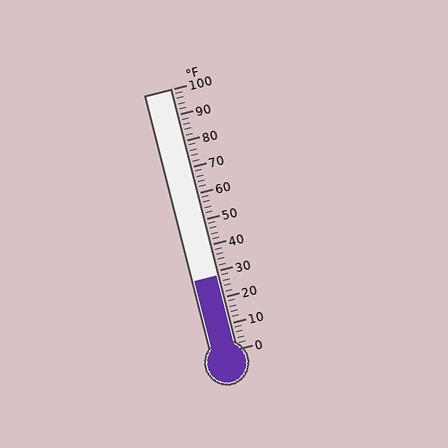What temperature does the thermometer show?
The thermometer shows approximately 28°F.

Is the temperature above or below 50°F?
The temperature is below 50°F.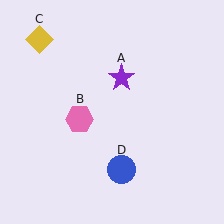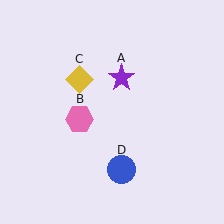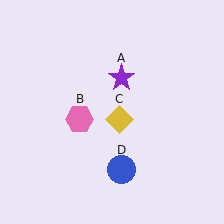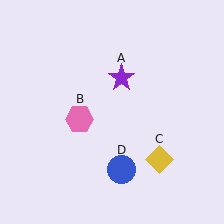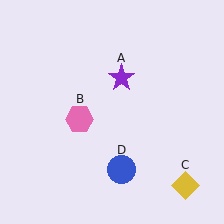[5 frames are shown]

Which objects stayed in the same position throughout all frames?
Purple star (object A) and pink hexagon (object B) and blue circle (object D) remained stationary.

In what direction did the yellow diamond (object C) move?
The yellow diamond (object C) moved down and to the right.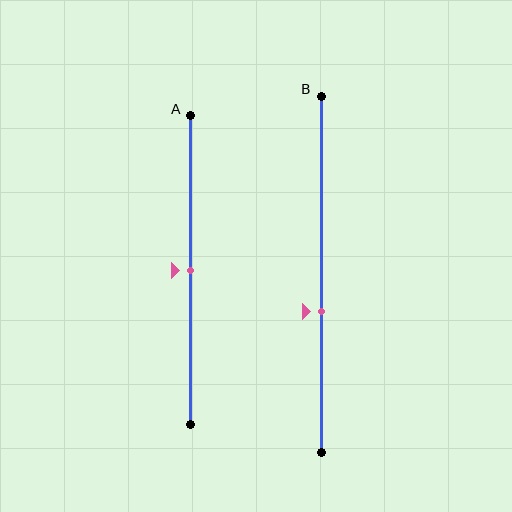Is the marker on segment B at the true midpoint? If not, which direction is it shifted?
No, the marker on segment B is shifted downward by about 11% of the segment length.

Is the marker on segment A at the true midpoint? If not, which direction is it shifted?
Yes, the marker on segment A is at the true midpoint.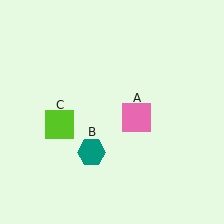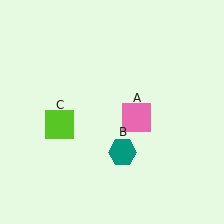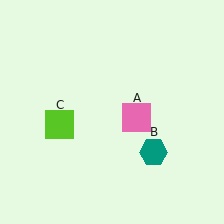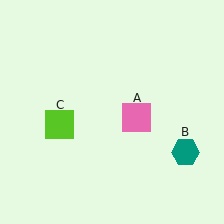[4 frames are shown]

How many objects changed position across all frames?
1 object changed position: teal hexagon (object B).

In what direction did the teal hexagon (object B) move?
The teal hexagon (object B) moved right.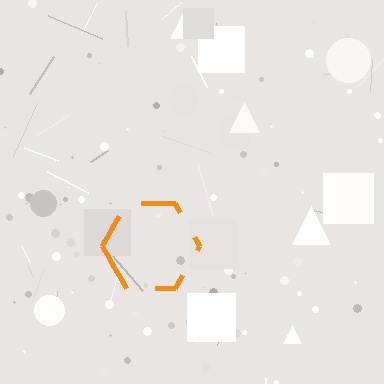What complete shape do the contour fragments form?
The contour fragments form a hexagon.